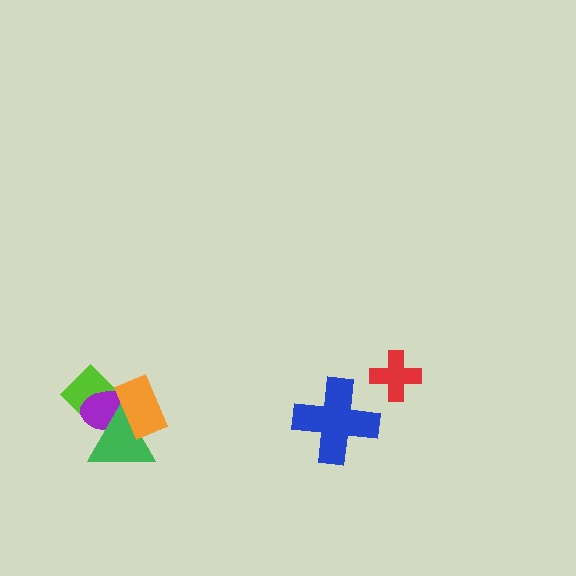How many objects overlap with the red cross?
0 objects overlap with the red cross.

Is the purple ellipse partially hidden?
Yes, it is partially covered by another shape.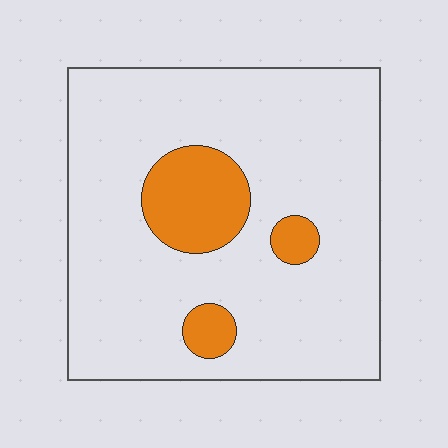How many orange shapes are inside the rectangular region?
3.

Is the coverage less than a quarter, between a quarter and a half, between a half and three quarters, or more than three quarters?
Less than a quarter.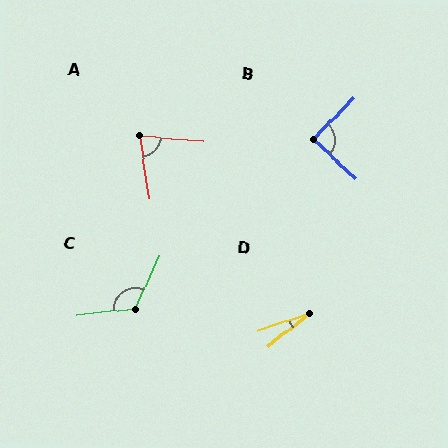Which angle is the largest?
C, at approximately 121 degrees.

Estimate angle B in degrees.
Approximately 88 degrees.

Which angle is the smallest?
D, at approximately 21 degrees.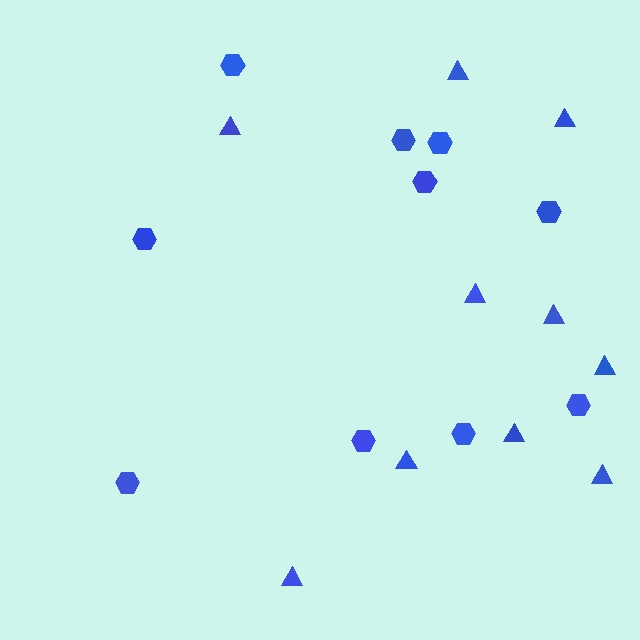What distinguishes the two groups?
There are 2 groups: one group of triangles (10) and one group of hexagons (10).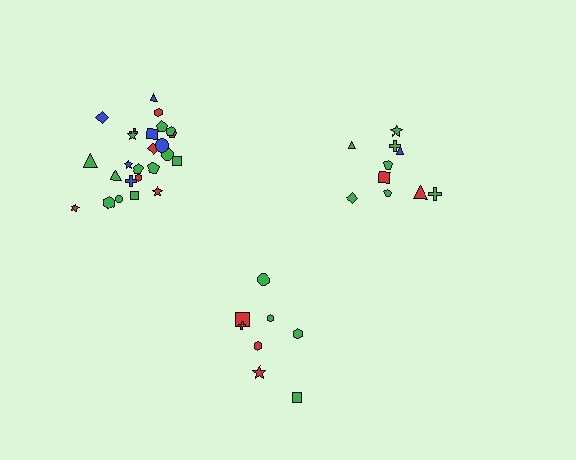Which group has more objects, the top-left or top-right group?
The top-left group.